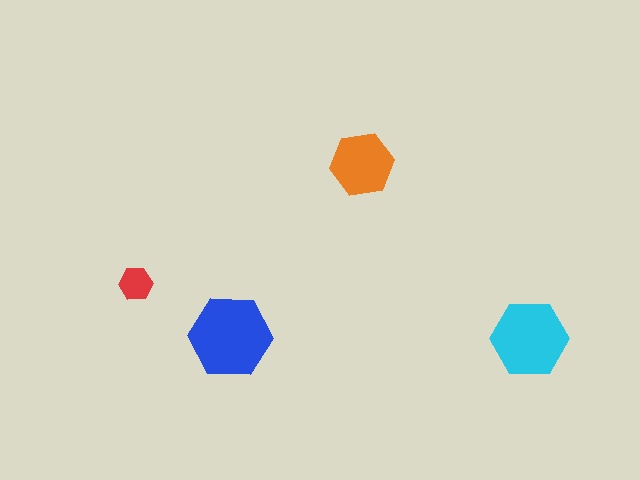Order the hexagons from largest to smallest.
the blue one, the cyan one, the orange one, the red one.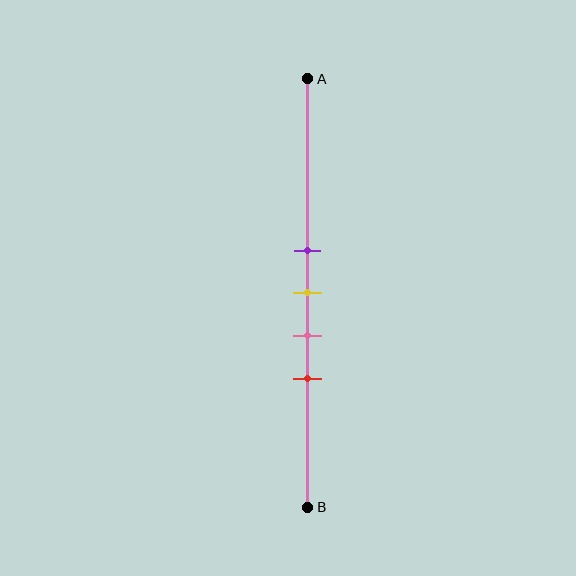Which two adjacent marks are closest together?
The purple and yellow marks are the closest adjacent pair.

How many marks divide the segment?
There are 4 marks dividing the segment.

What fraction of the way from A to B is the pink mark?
The pink mark is approximately 60% (0.6) of the way from A to B.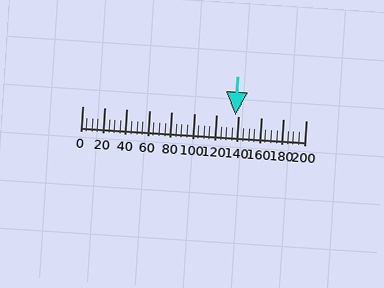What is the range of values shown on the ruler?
The ruler shows values from 0 to 200.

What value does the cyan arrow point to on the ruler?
The cyan arrow points to approximately 137.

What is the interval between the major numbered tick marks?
The major tick marks are spaced 20 units apart.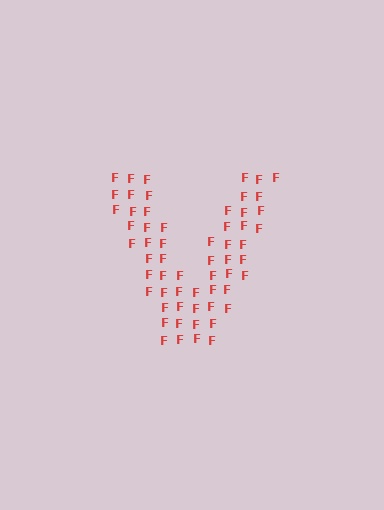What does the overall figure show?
The overall figure shows the letter V.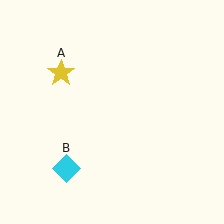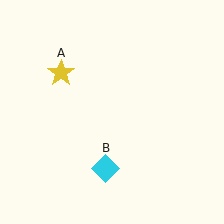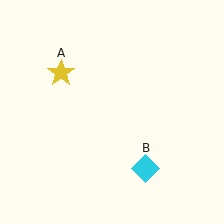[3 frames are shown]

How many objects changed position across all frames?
1 object changed position: cyan diamond (object B).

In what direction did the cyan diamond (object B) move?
The cyan diamond (object B) moved right.